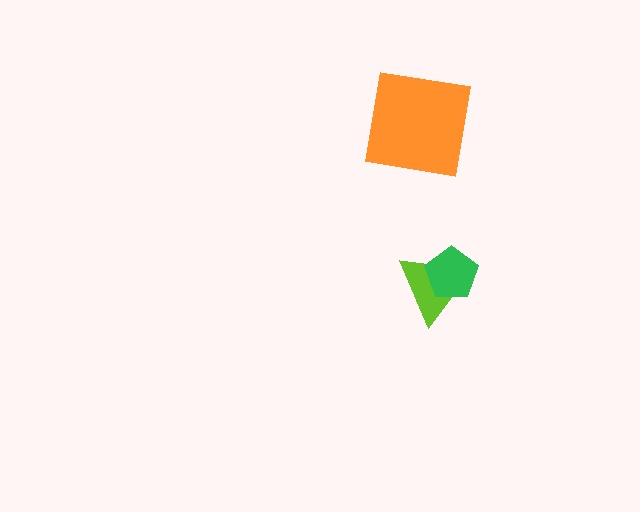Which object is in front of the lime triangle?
The green pentagon is in front of the lime triangle.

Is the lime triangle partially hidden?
Yes, it is partially covered by another shape.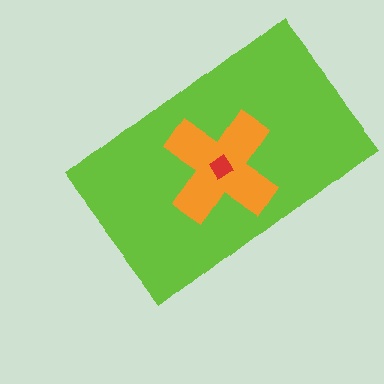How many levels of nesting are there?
3.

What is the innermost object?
The red diamond.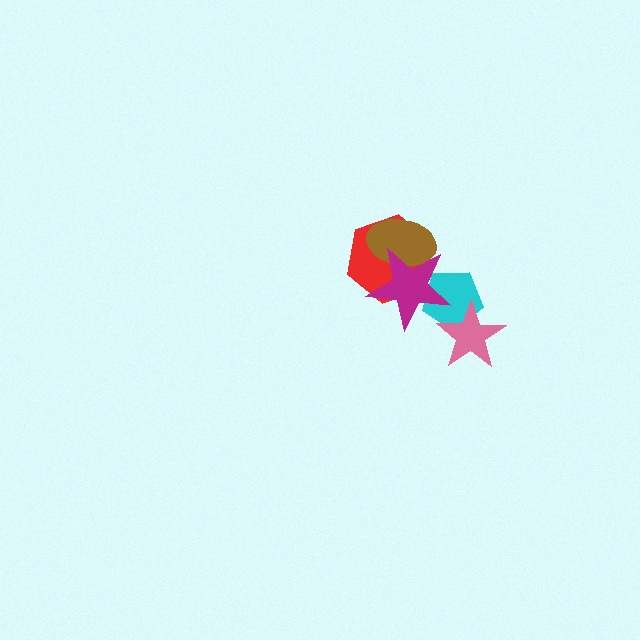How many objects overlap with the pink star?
1 object overlaps with the pink star.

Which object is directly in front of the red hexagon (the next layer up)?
The brown ellipse is directly in front of the red hexagon.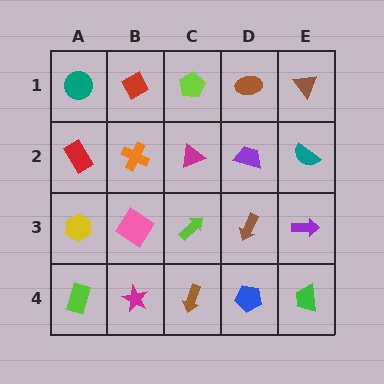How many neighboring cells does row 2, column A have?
3.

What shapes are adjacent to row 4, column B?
A pink diamond (row 3, column B), a lime rectangle (row 4, column A), a brown arrow (row 4, column C).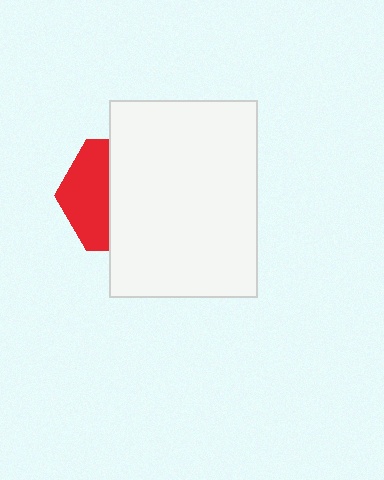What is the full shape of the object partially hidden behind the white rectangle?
The partially hidden object is a red hexagon.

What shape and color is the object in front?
The object in front is a white rectangle.